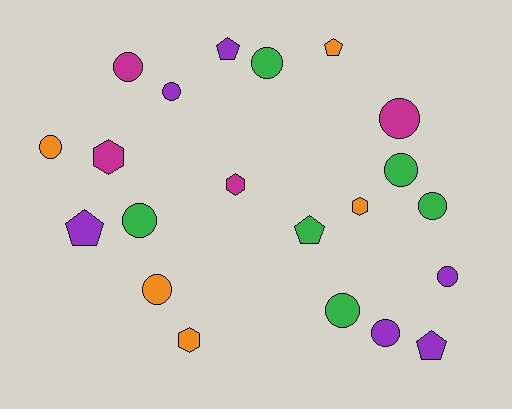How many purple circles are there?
There are 3 purple circles.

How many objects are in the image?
There are 21 objects.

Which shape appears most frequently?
Circle, with 12 objects.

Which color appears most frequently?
Purple, with 6 objects.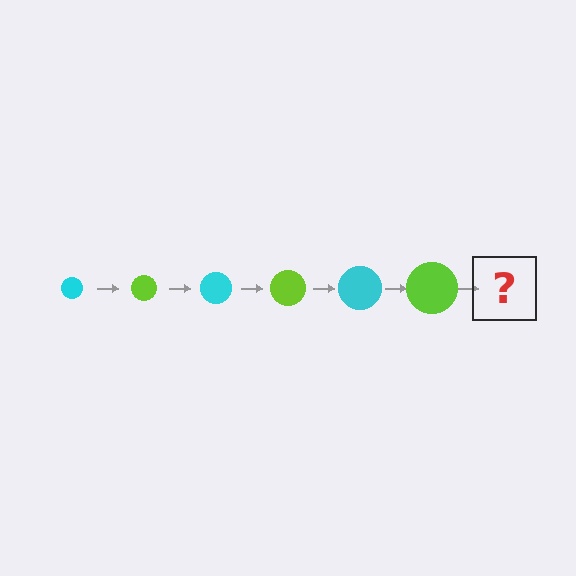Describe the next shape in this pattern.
It should be a cyan circle, larger than the previous one.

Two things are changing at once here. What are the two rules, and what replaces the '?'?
The two rules are that the circle grows larger each step and the color cycles through cyan and lime. The '?' should be a cyan circle, larger than the previous one.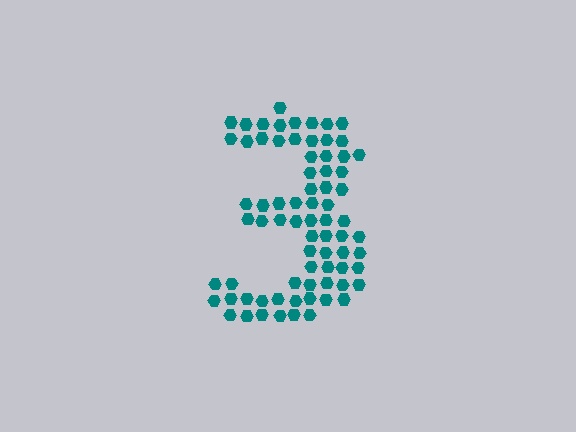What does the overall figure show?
The overall figure shows the digit 3.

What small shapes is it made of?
It is made of small hexagons.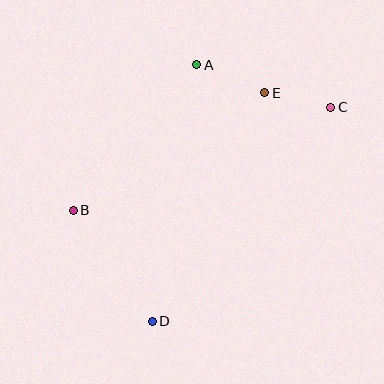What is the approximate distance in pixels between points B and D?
The distance between B and D is approximately 136 pixels.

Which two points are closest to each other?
Points C and E are closest to each other.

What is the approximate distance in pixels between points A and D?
The distance between A and D is approximately 261 pixels.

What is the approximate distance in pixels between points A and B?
The distance between A and B is approximately 191 pixels.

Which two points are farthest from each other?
Points C and D are farthest from each other.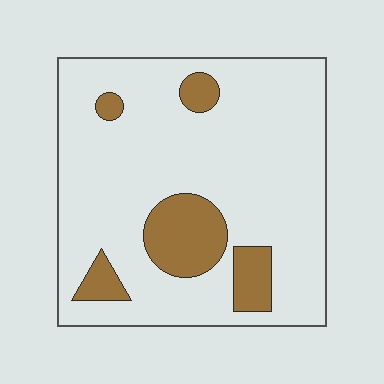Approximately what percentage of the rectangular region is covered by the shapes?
Approximately 15%.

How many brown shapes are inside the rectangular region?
5.